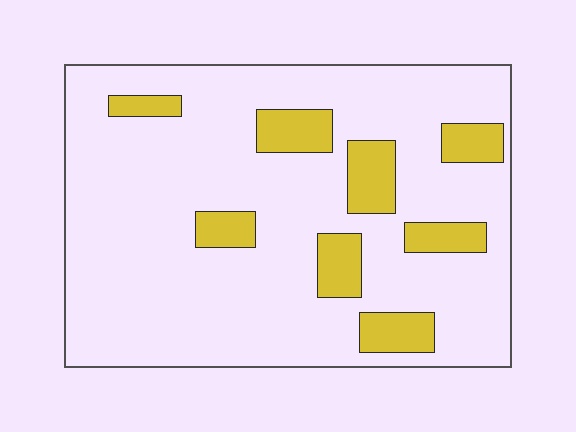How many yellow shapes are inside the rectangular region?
8.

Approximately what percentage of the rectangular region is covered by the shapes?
Approximately 15%.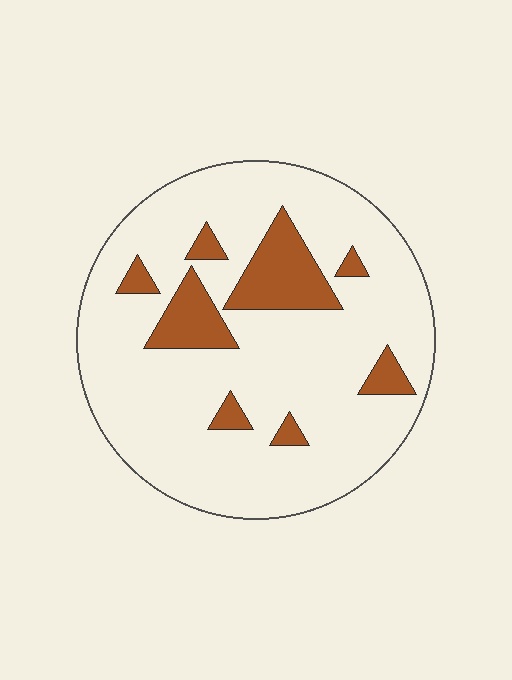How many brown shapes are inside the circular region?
8.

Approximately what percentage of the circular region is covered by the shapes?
Approximately 15%.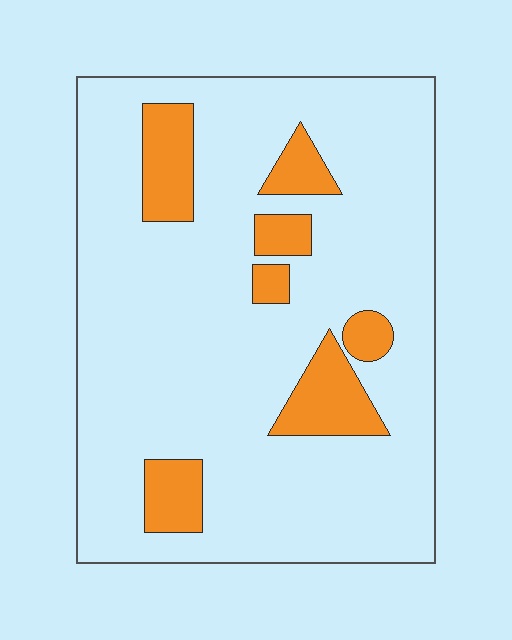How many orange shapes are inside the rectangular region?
7.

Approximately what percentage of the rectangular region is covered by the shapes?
Approximately 15%.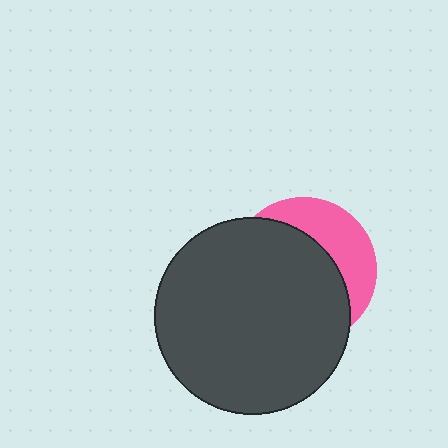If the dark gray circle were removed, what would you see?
You would see the complete pink circle.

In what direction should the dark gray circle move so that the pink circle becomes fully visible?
The dark gray circle should move toward the lower-left. That is the shortest direction to clear the overlap and leave the pink circle fully visible.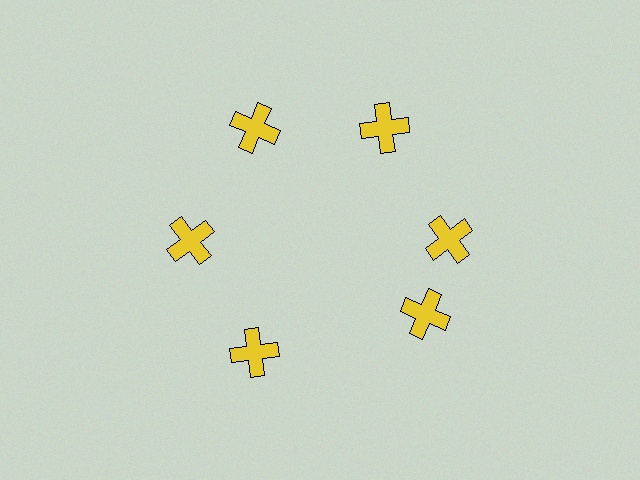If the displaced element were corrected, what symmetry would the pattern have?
It would have 6-fold rotational symmetry — the pattern would map onto itself every 60 degrees.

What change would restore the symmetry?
The symmetry would be restored by rotating it back into even spacing with its neighbors so that all 6 crosses sit at equal angles and equal distance from the center.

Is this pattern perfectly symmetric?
No. The 6 yellow crosses are arranged in a ring, but one element near the 5 o'clock position is rotated out of alignment along the ring, breaking the 6-fold rotational symmetry.